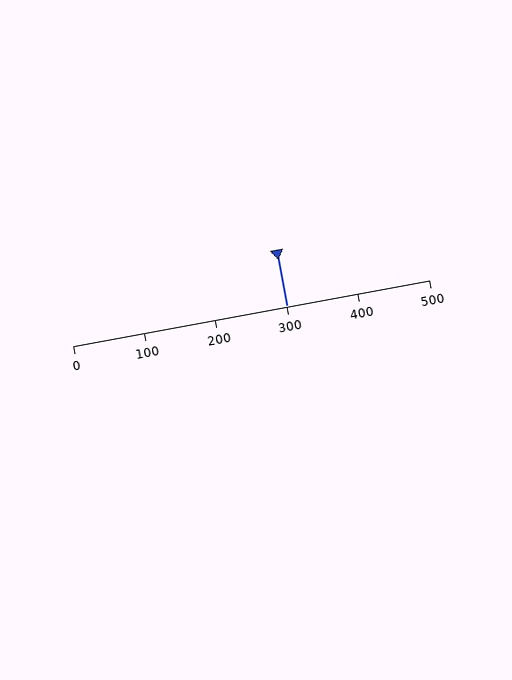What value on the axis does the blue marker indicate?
The marker indicates approximately 300.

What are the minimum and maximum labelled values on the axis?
The axis runs from 0 to 500.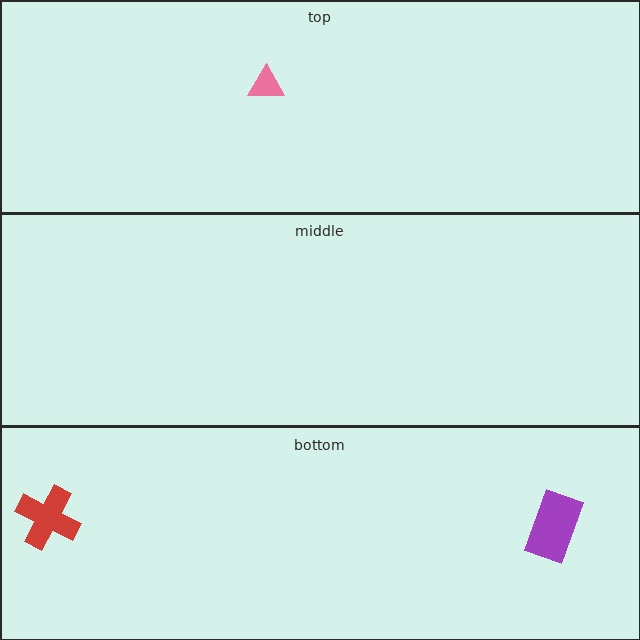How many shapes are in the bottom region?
2.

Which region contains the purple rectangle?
The bottom region.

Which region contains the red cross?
The bottom region.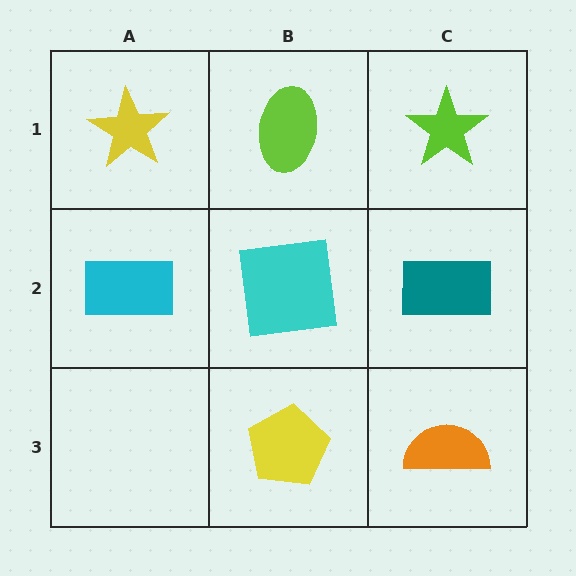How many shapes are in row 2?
3 shapes.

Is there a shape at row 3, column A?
No, that cell is empty.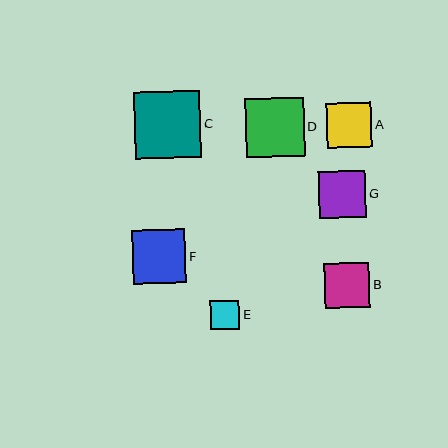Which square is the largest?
Square C is the largest with a size of approximately 67 pixels.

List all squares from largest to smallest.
From largest to smallest: C, D, F, G, A, B, E.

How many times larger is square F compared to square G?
Square F is approximately 1.1 times the size of square G.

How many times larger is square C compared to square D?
Square C is approximately 1.1 times the size of square D.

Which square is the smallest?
Square E is the smallest with a size of approximately 29 pixels.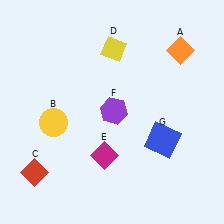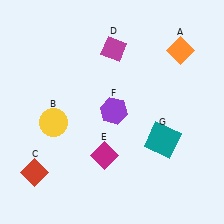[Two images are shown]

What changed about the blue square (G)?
In Image 1, G is blue. In Image 2, it changed to teal.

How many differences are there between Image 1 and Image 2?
There are 2 differences between the two images.